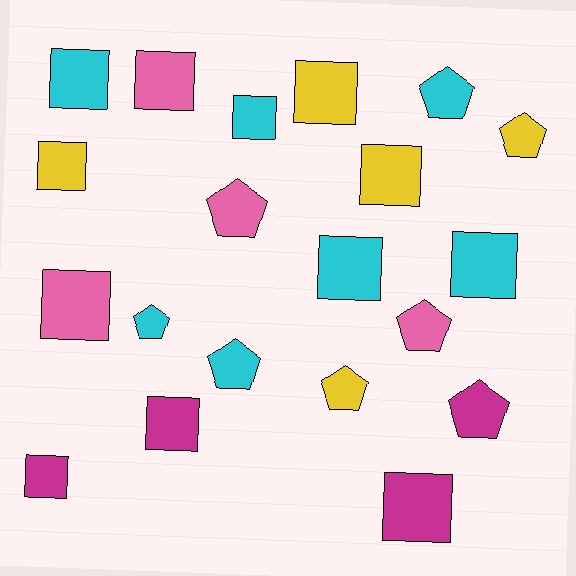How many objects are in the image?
There are 20 objects.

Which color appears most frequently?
Cyan, with 7 objects.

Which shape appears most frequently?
Square, with 12 objects.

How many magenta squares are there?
There are 3 magenta squares.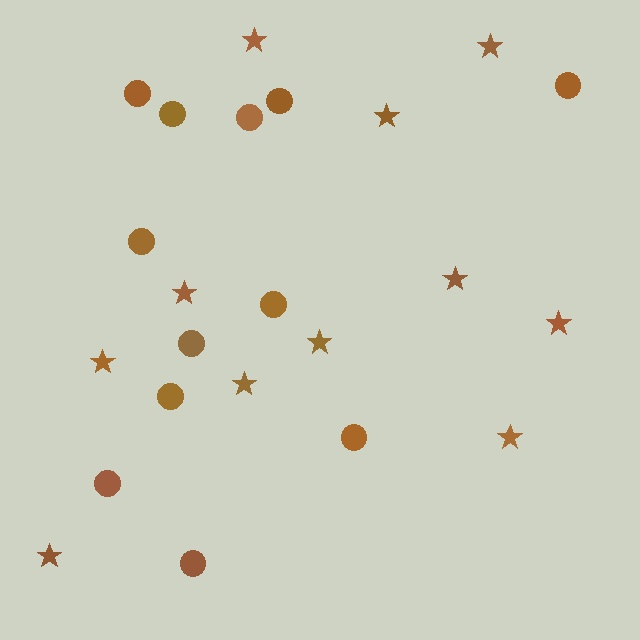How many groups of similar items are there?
There are 2 groups: one group of stars (11) and one group of circles (12).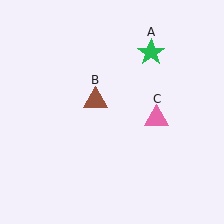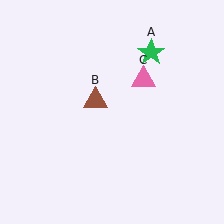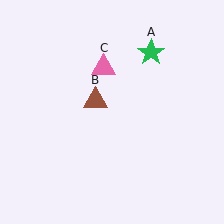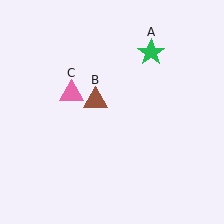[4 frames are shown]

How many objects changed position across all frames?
1 object changed position: pink triangle (object C).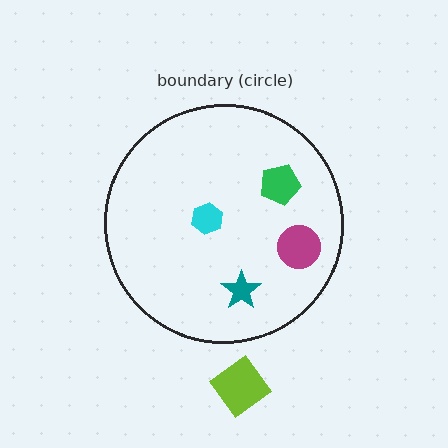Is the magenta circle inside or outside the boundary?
Inside.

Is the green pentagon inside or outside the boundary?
Inside.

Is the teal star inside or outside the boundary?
Inside.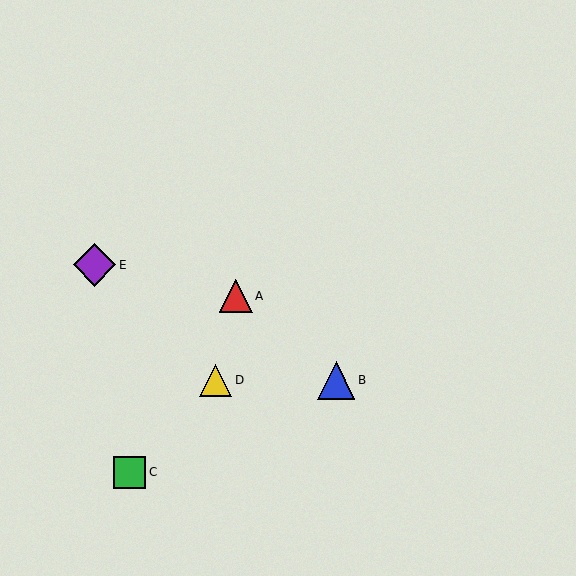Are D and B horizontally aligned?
Yes, both are at y≈380.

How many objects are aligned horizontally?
2 objects (B, D) are aligned horizontally.